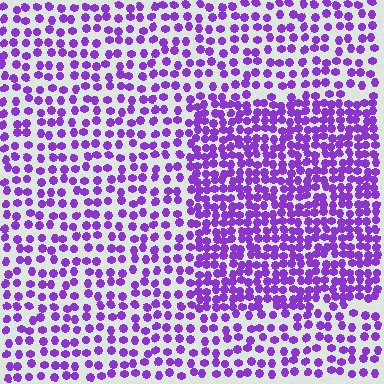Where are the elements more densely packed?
The elements are more densely packed inside the rectangle boundary.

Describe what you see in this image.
The image contains small purple elements arranged at two different densities. A rectangle-shaped region is visible where the elements are more densely packed than the surrounding area.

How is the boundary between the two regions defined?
The boundary is defined by a change in element density (approximately 1.9x ratio). All elements are the same color, size, and shape.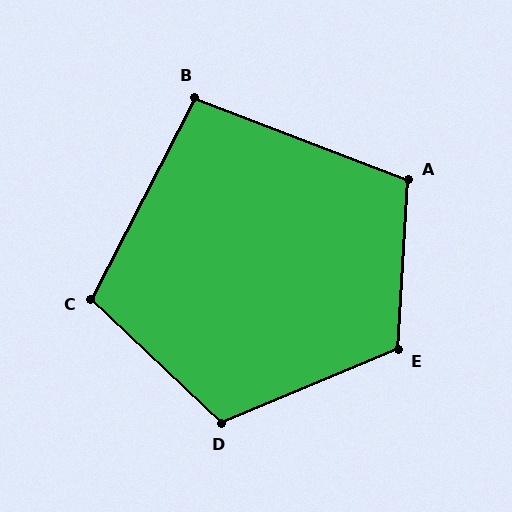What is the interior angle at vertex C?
Approximately 106 degrees (obtuse).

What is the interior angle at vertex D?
Approximately 114 degrees (obtuse).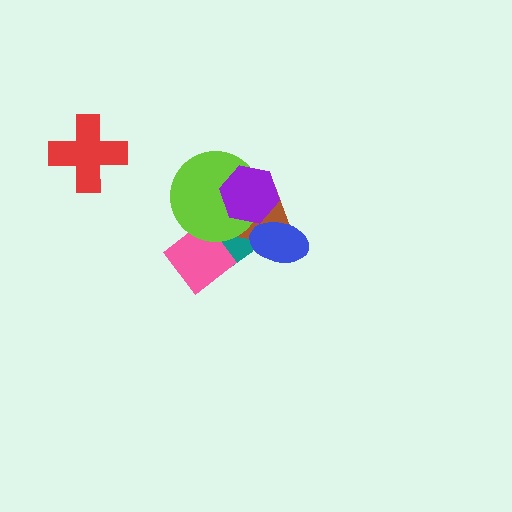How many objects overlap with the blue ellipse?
2 objects overlap with the blue ellipse.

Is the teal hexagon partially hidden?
Yes, it is partially covered by another shape.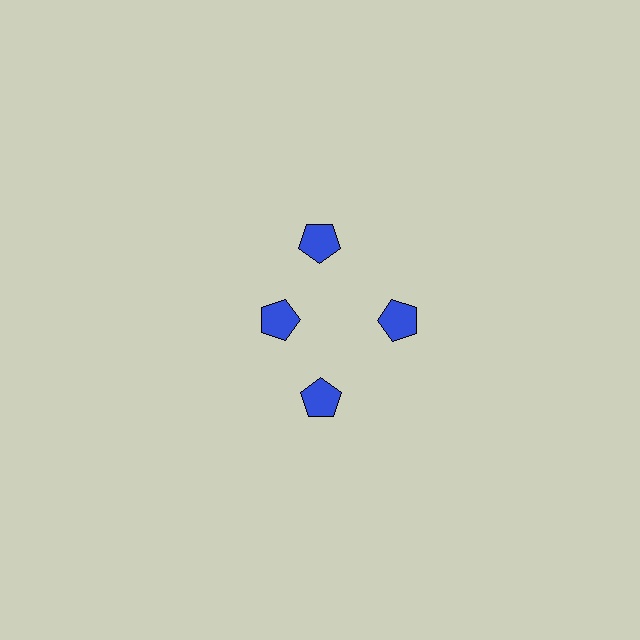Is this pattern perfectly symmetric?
No. The 4 blue pentagons are arranged in a ring, but one element near the 9 o'clock position is pulled inward toward the center, breaking the 4-fold rotational symmetry.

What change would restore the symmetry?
The symmetry would be restored by moving it outward, back onto the ring so that all 4 pentagons sit at equal angles and equal distance from the center.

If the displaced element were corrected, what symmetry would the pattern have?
It would have 4-fold rotational symmetry — the pattern would map onto itself every 90 degrees.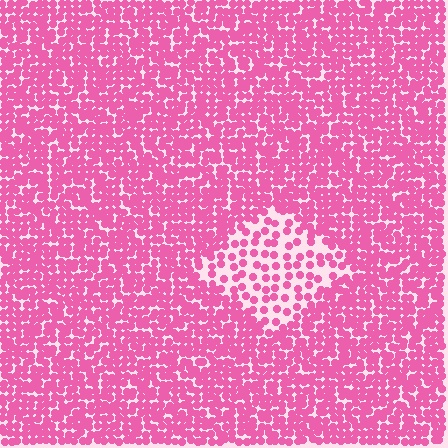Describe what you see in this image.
The image contains small pink elements arranged at two different densities. A diamond-shaped region is visible where the elements are less densely packed than the surrounding area.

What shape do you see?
I see a diamond.